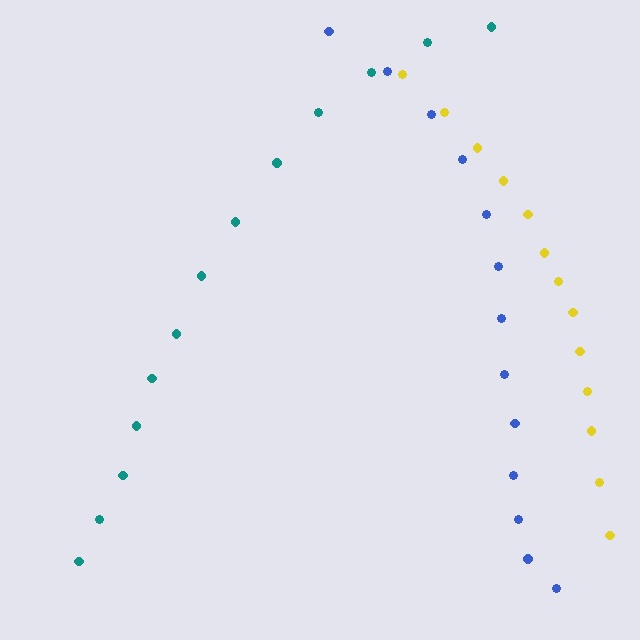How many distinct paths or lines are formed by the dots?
There are 3 distinct paths.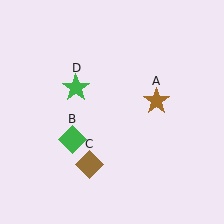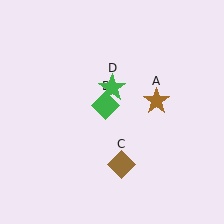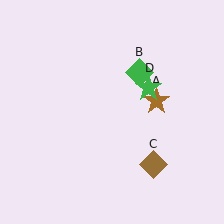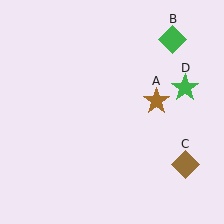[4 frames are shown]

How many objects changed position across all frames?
3 objects changed position: green diamond (object B), brown diamond (object C), green star (object D).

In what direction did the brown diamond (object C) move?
The brown diamond (object C) moved right.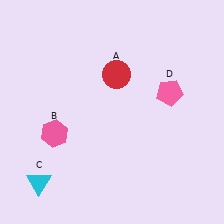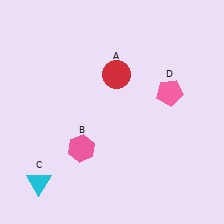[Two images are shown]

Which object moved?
The pink hexagon (B) moved right.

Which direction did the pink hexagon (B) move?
The pink hexagon (B) moved right.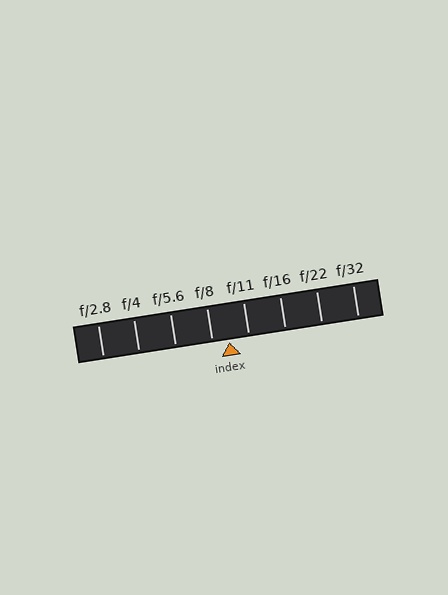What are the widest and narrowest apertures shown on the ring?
The widest aperture shown is f/2.8 and the narrowest is f/32.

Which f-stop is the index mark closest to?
The index mark is closest to f/8.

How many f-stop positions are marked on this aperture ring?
There are 8 f-stop positions marked.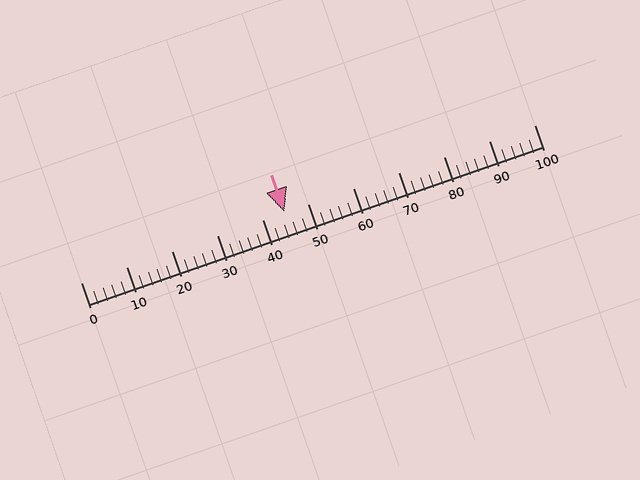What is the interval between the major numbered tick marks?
The major tick marks are spaced 10 units apart.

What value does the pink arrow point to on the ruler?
The pink arrow points to approximately 45.